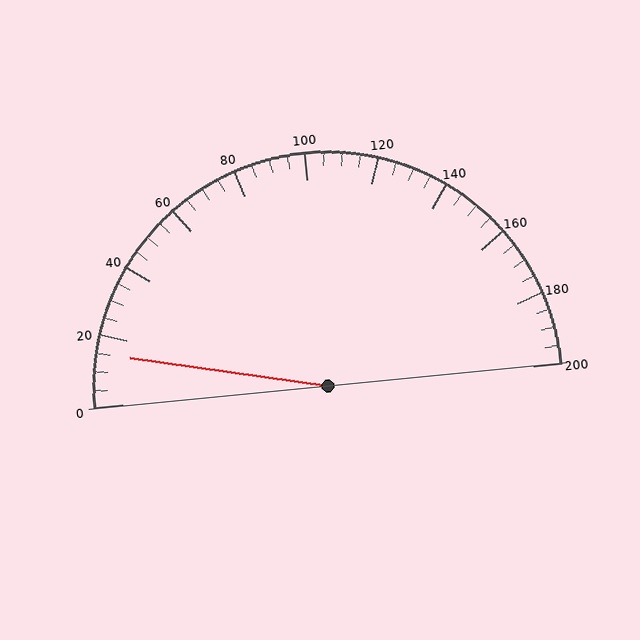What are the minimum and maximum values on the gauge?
The gauge ranges from 0 to 200.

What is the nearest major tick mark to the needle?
The nearest major tick mark is 20.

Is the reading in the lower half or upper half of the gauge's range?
The reading is in the lower half of the range (0 to 200).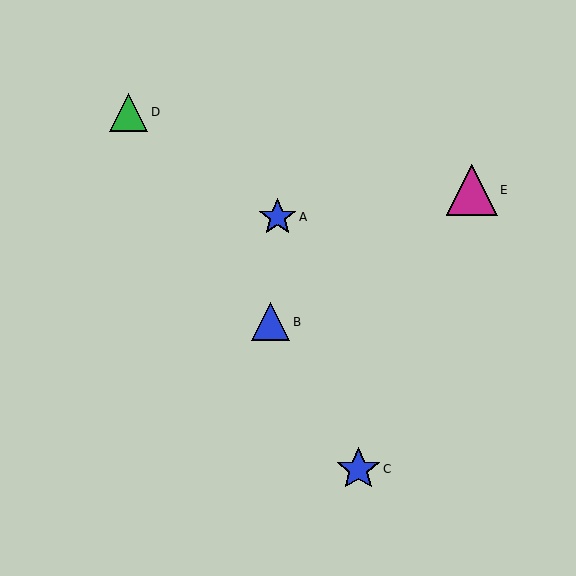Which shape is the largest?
The magenta triangle (labeled E) is the largest.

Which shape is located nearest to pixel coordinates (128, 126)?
The green triangle (labeled D) at (129, 112) is nearest to that location.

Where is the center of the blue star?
The center of the blue star is at (278, 217).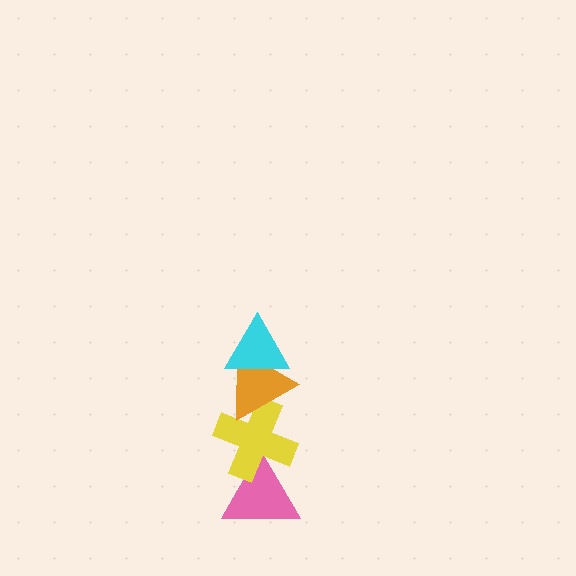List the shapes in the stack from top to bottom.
From top to bottom: the cyan triangle, the orange triangle, the yellow cross, the pink triangle.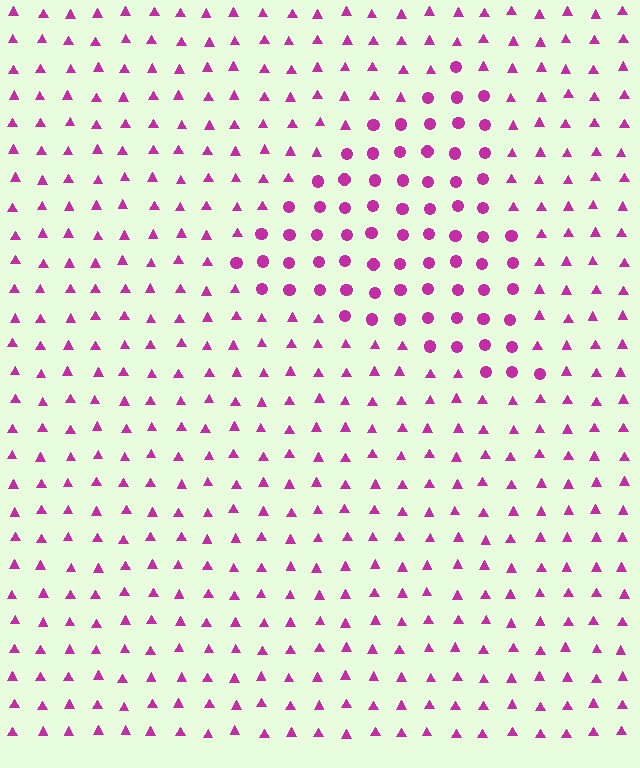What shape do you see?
I see a triangle.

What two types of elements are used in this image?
The image uses circles inside the triangle region and triangles outside it.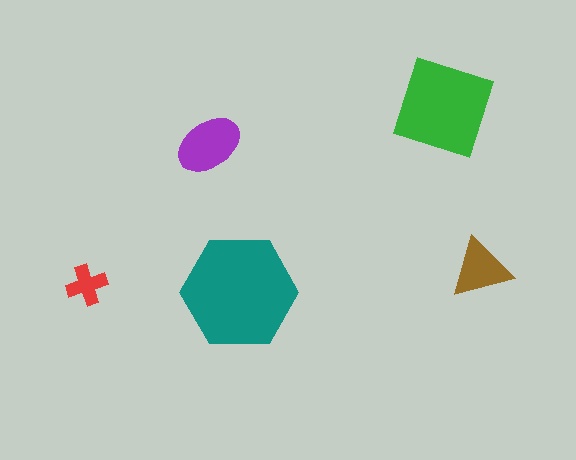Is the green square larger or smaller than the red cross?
Larger.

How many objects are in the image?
There are 5 objects in the image.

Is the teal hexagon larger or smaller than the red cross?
Larger.